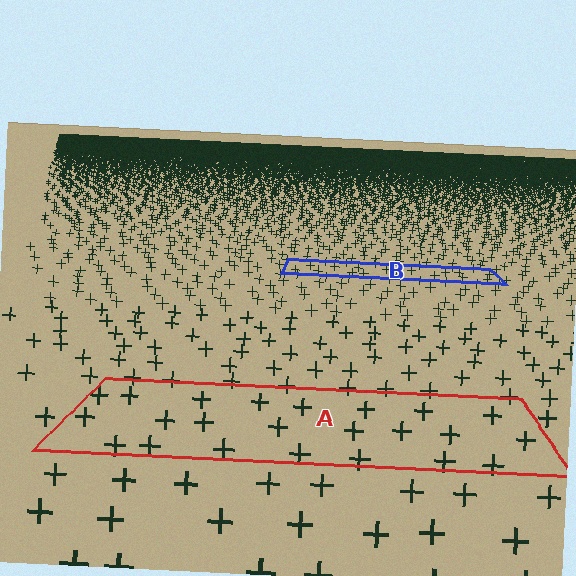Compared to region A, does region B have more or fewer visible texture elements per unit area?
Region B has more texture elements per unit area — they are packed more densely because it is farther away.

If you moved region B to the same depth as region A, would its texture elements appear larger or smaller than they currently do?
They would appear larger. At a closer depth, the same texture elements are projected at a bigger on-screen size.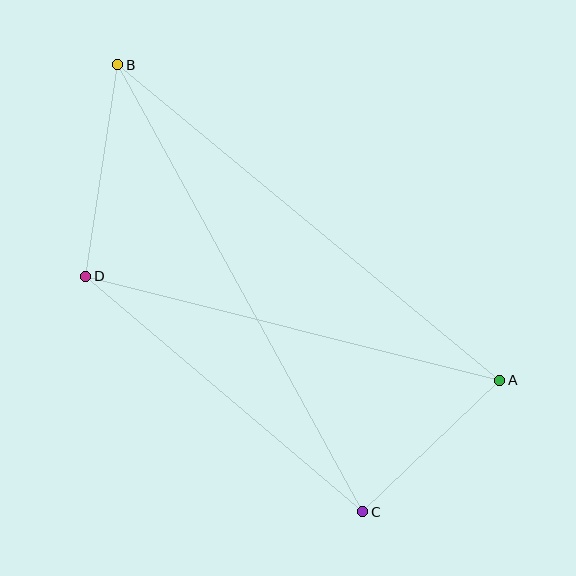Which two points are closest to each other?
Points A and C are closest to each other.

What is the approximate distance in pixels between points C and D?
The distance between C and D is approximately 364 pixels.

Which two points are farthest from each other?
Points B and C are farthest from each other.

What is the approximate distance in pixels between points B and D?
The distance between B and D is approximately 214 pixels.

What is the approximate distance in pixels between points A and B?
The distance between A and B is approximately 495 pixels.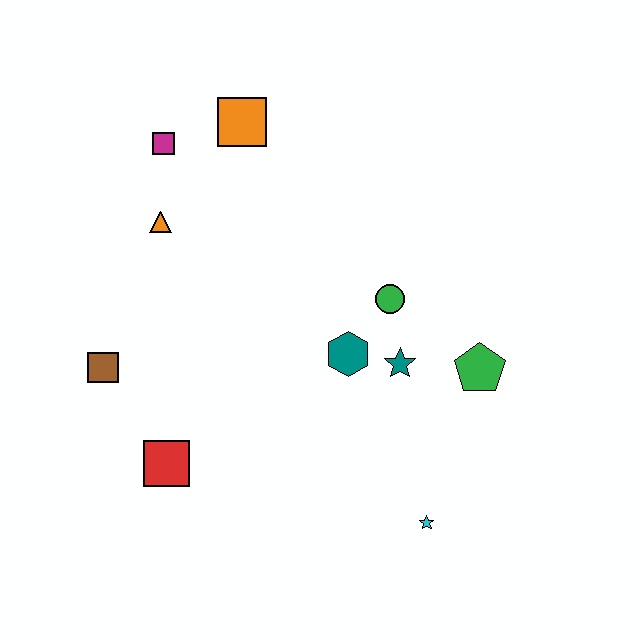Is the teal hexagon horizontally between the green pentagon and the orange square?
Yes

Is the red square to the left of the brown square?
No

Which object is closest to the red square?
The brown square is closest to the red square.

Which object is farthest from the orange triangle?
The cyan star is farthest from the orange triangle.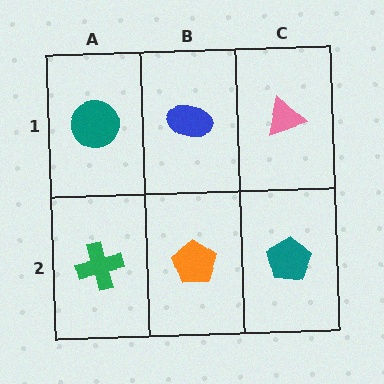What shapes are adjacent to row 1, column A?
A green cross (row 2, column A), a blue ellipse (row 1, column B).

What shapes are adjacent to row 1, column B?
An orange pentagon (row 2, column B), a teal circle (row 1, column A), a pink triangle (row 1, column C).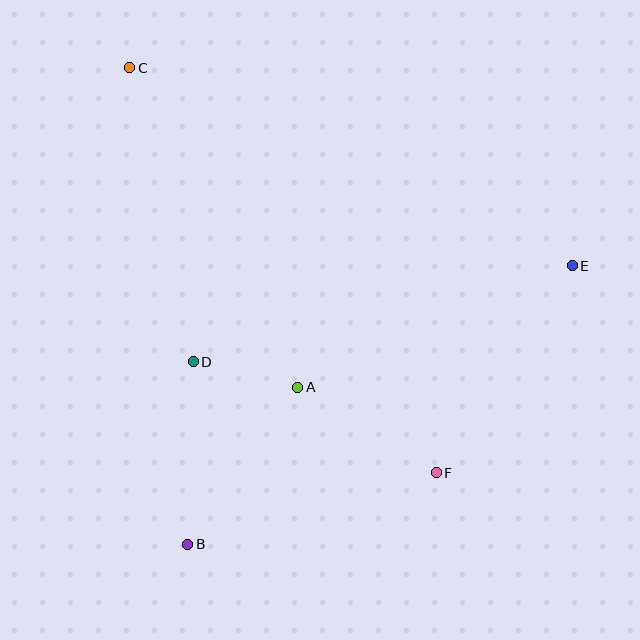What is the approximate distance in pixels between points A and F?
The distance between A and F is approximately 163 pixels.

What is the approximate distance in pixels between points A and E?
The distance between A and E is approximately 300 pixels.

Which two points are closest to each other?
Points A and D are closest to each other.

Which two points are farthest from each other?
Points C and F are farthest from each other.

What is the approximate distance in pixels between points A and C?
The distance between A and C is approximately 361 pixels.